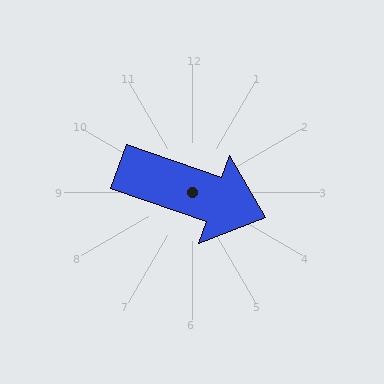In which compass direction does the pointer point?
East.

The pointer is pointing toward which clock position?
Roughly 4 o'clock.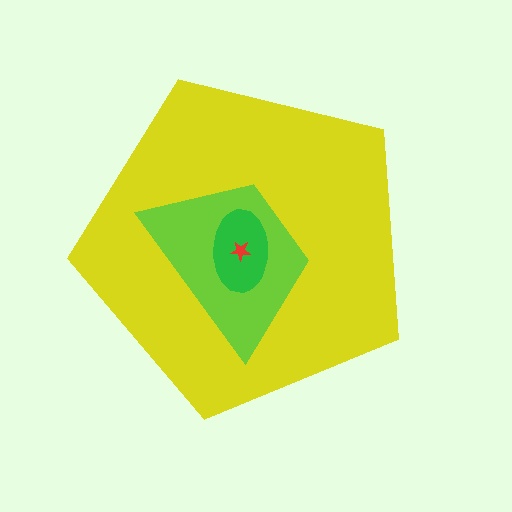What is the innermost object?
The red star.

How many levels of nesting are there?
4.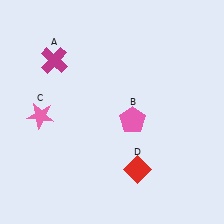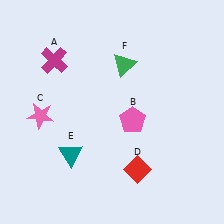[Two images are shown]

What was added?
A teal triangle (E), a green triangle (F) were added in Image 2.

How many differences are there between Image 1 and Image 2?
There are 2 differences between the two images.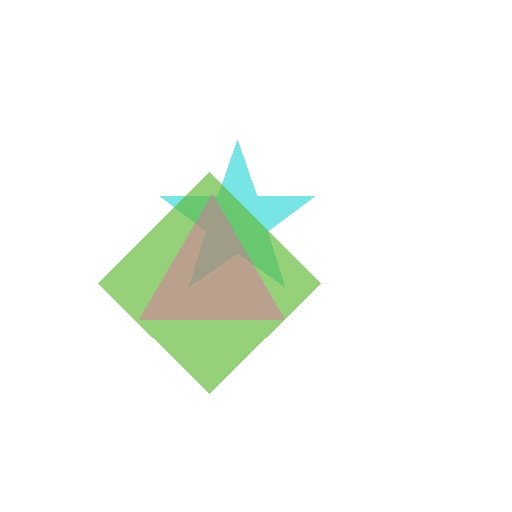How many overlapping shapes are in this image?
There are 3 overlapping shapes in the image.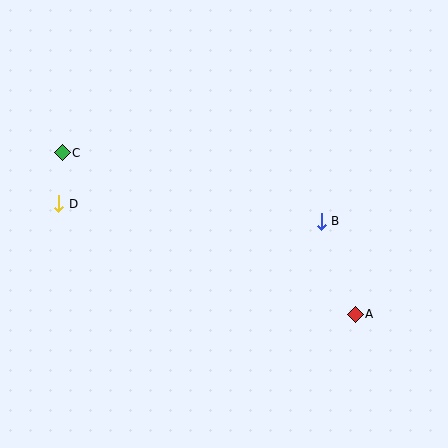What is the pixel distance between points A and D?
The distance between A and D is 316 pixels.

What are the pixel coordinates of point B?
Point B is at (321, 221).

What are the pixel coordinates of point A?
Point A is at (355, 314).